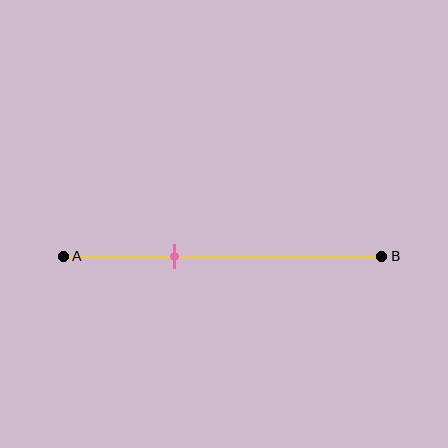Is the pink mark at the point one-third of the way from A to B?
Yes, the mark is approximately at the one-third point.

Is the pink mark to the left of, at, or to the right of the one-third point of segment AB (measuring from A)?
The pink mark is approximately at the one-third point of segment AB.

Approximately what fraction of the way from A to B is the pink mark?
The pink mark is approximately 35% of the way from A to B.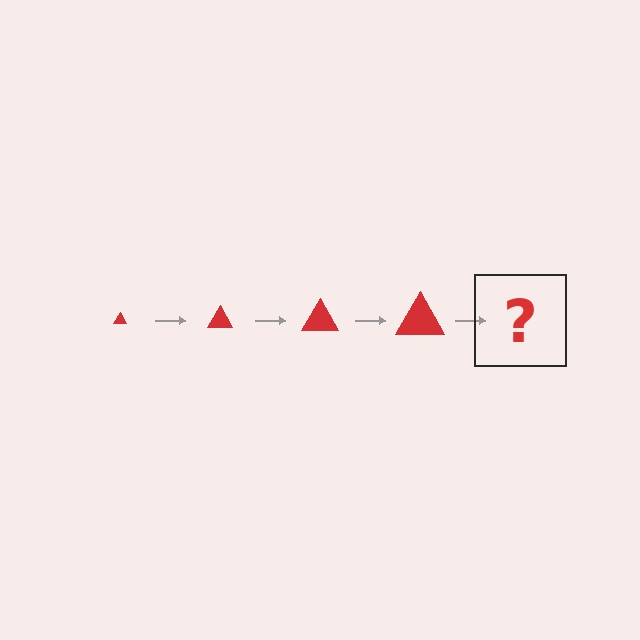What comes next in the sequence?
The next element should be a red triangle, larger than the previous one.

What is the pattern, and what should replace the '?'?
The pattern is that the triangle gets progressively larger each step. The '?' should be a red triangle, larger than the previous one.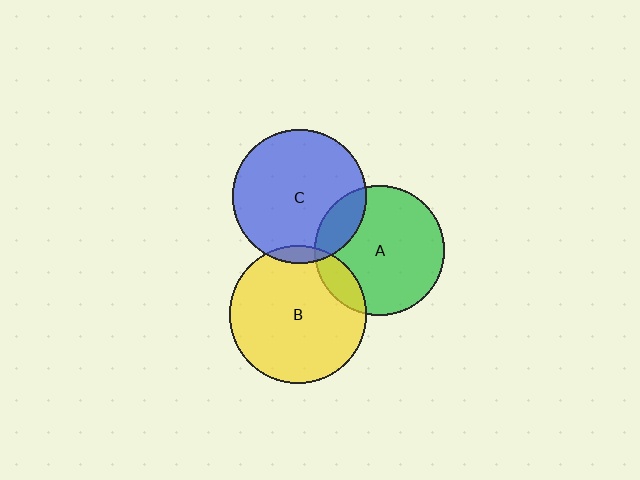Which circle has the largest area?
Circle B (yellow).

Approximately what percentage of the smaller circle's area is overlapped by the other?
Approximately 5%.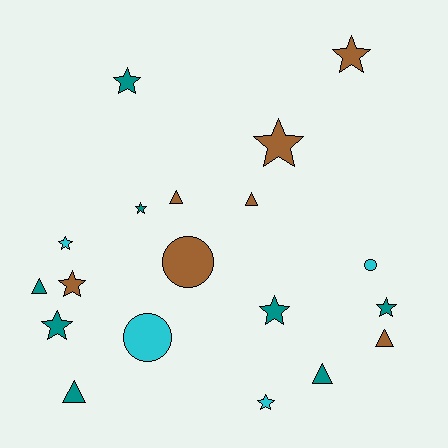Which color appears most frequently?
Teal, with 8 objects.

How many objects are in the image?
There are 19 objects.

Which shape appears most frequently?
Star, with 10 objects.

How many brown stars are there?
There are 3 brown stars.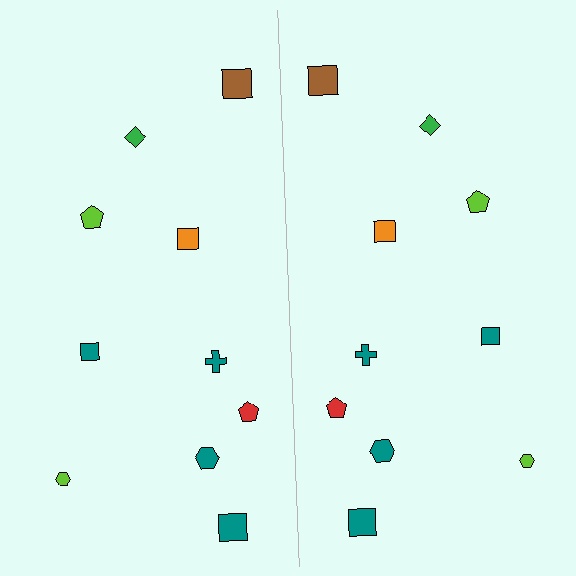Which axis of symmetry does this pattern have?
The pattern has a vertical axis of symmetry running through the center of the image.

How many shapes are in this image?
There are 20 shapes in this image.